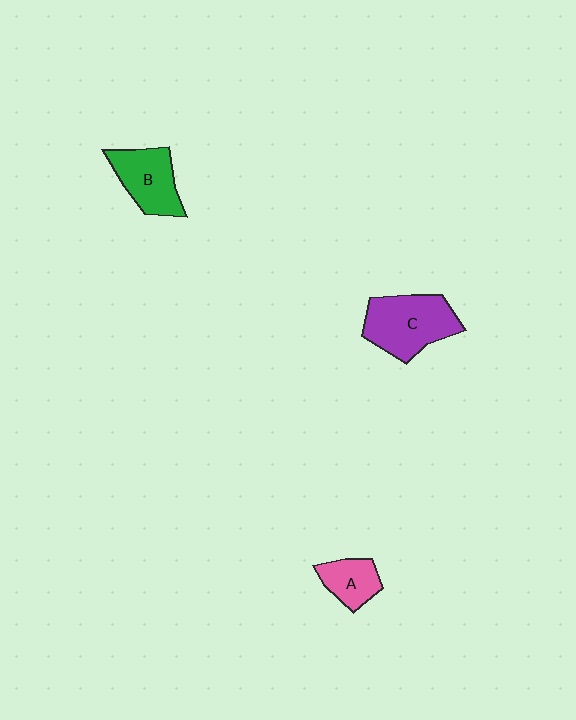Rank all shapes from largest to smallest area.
From largest to smallest: C (purple), B (green), A (pink).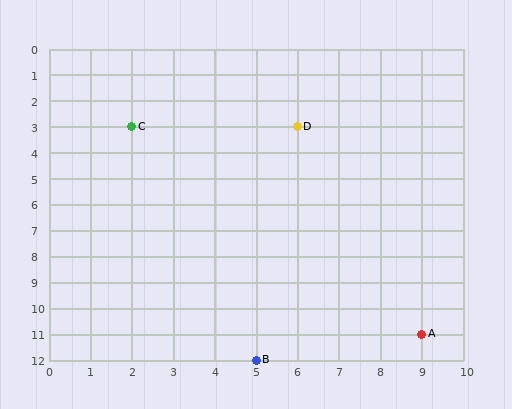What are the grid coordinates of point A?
Point A is at grid coordinates (9, 11).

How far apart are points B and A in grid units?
Points B and A are 4 columns and 1 row apart (about 4.1 grid units diagonally).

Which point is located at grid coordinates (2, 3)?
Point C is at (2, 3).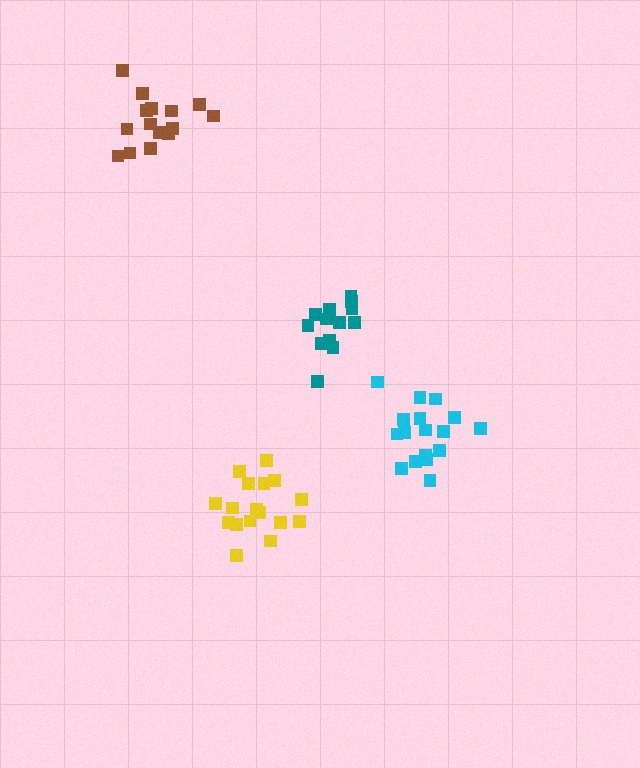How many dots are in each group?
Group 1: 14 dots, Group 2: 17 dots, Group 3: 15 dots, Group 4: 17 dots (63 total).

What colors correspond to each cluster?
The clusters are colored: teal, yellow, brown, cyan.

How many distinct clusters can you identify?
There are 4 distinct clusters.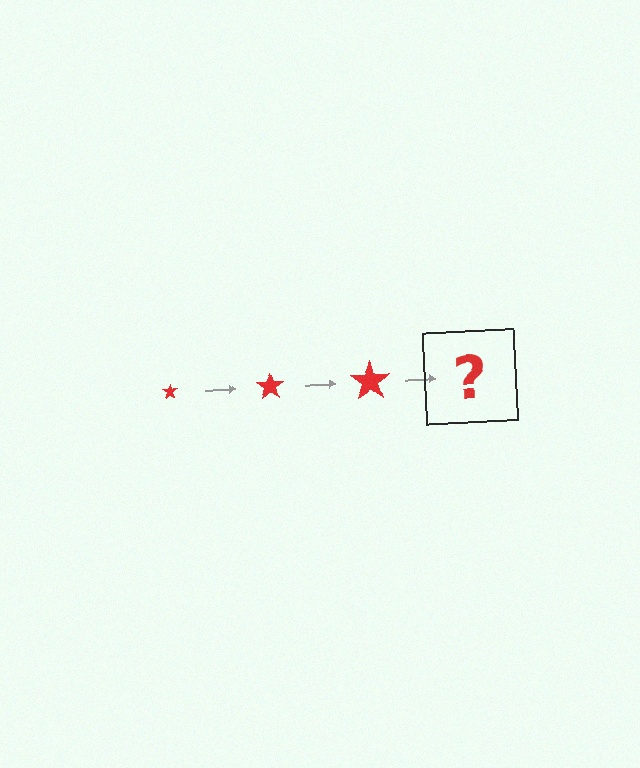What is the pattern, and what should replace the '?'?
The pattern is that the star gets progressively larger each step. The '?' should be a red star, larger than the previous one.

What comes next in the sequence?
The next element should be a red star, larger than the previous one.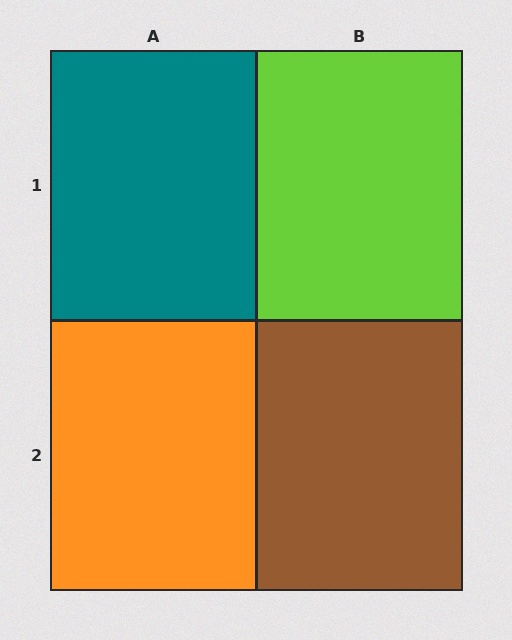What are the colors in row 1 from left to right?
Teal, lime.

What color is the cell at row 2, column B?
Brown.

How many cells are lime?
1 cell is lime.